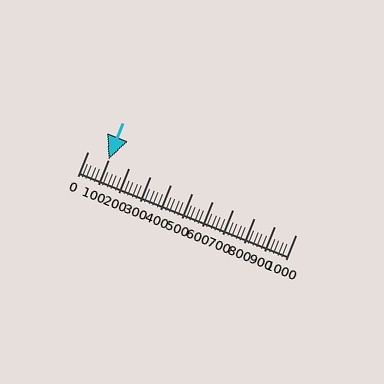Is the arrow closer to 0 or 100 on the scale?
The arrow is closer to 100.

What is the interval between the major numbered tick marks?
The major tick marks are spaced 100 units apart.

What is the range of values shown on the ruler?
The ruler shows values from 0 to 1000.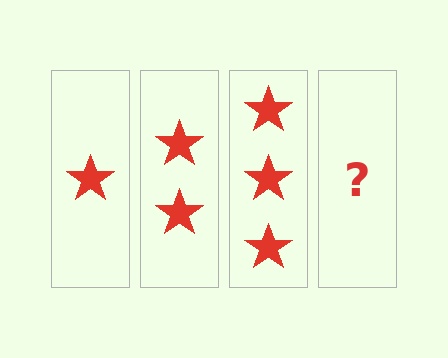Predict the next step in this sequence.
The next step is 4 stars.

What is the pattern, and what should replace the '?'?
The pattern is that each step adds one more star. The '?' should be 4 stars.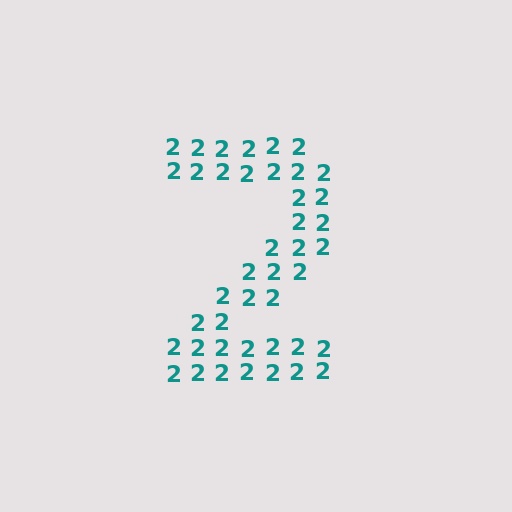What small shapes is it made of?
It is made of small digit 2's.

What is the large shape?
The large shape is the digit 2.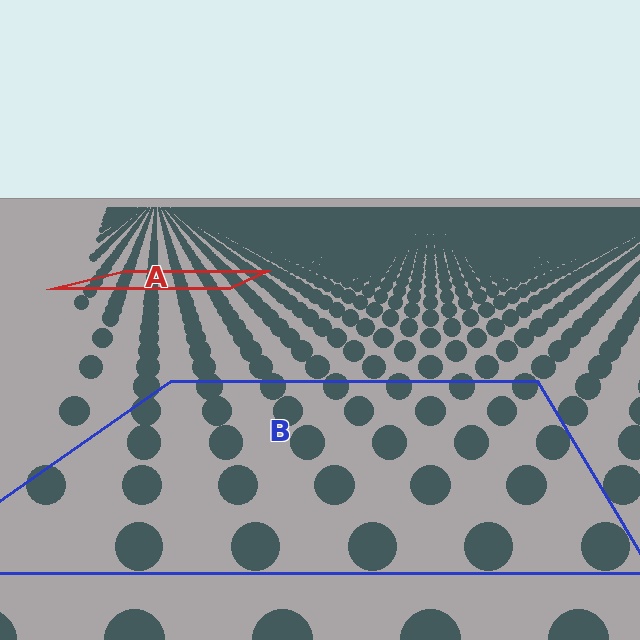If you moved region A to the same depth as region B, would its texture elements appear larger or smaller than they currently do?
They would appear larger. At a closer depth, the same texture elements are projected at a bigger on-screen size.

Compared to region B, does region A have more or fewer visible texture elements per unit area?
Region A has more texture elements per unit area — they are packed more densely because it is farther away.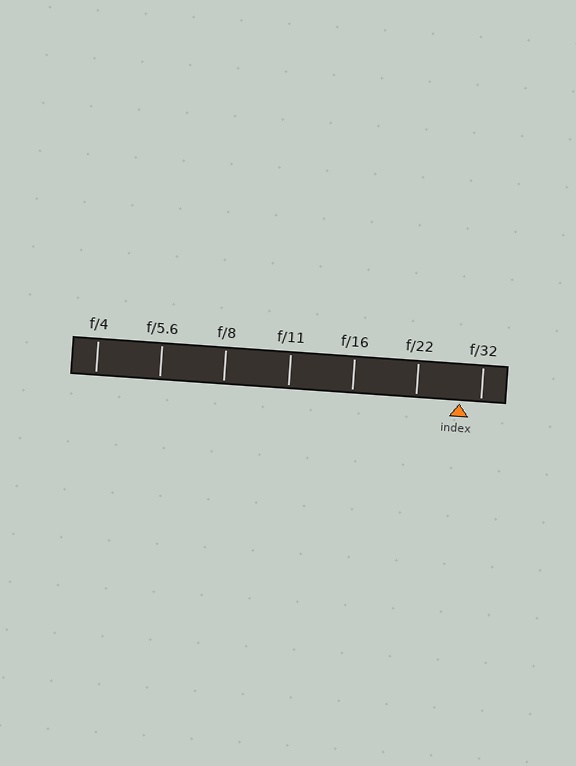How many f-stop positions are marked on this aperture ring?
There are 7 f-stop positions marked.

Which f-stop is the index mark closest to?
The index mark is closest to f/32.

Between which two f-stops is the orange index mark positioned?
The index mark is between f/22 and f/32.